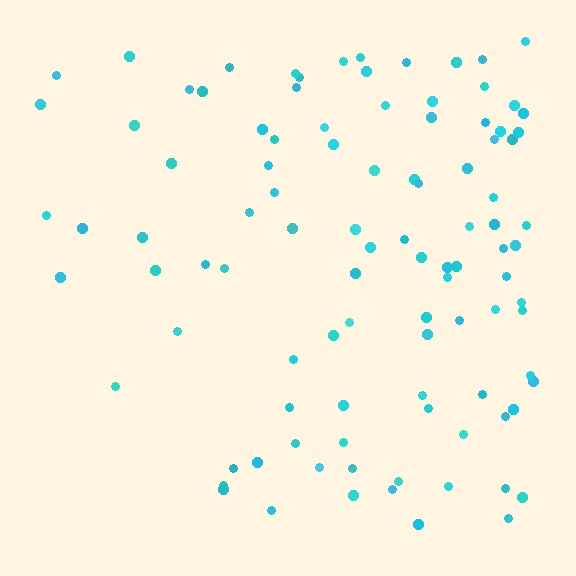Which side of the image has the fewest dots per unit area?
The left.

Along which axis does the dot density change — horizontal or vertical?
Horizontal.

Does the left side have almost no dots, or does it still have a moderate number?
Still a moderate number, just noticeably fewer than the right.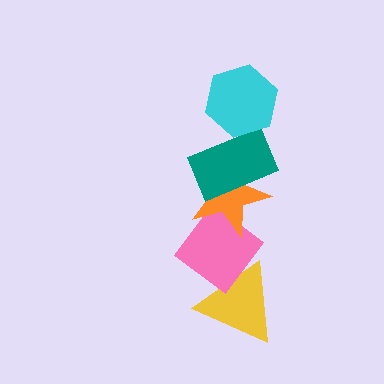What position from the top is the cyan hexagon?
The cyan hexagon is 1st from the top.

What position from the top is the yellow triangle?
The yellow triangle is 5th from the top.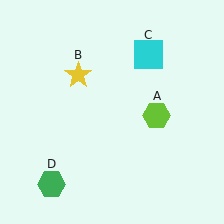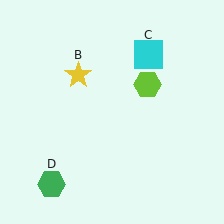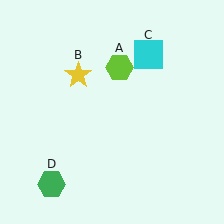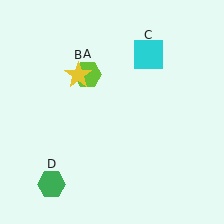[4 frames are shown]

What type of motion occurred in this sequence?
The lime hexagon (object A) rotated counterclockwise around the center of the scene.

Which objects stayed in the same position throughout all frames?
Yellow star (object B) and cyan square (object C) and green hexagon (object D) remained stationary.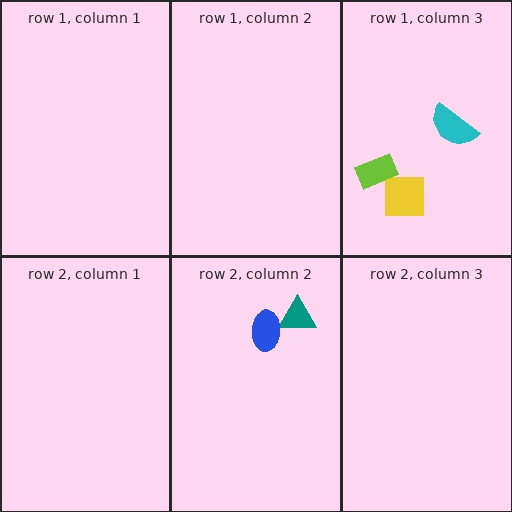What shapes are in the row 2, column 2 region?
The teal triangle, the blue ellipse.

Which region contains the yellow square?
The row 1, column 3 region.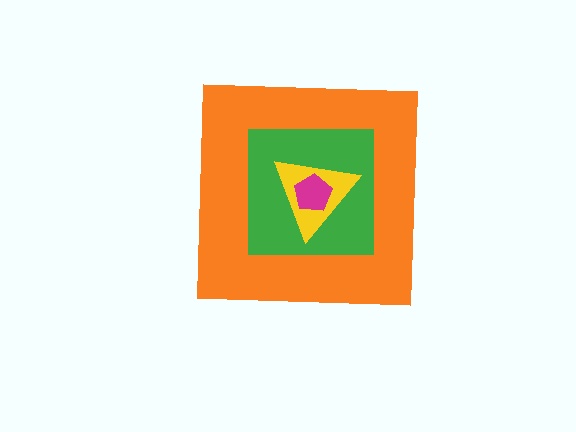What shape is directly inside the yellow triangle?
The magenta pentagon.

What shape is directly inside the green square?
The yellow triangle.